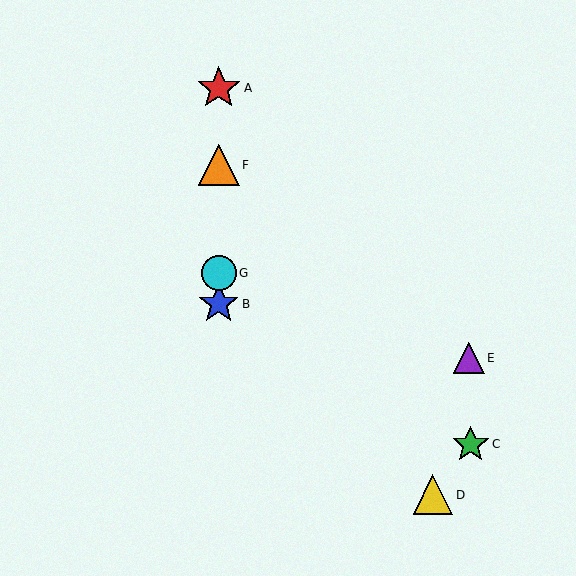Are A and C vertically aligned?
No, A is at x≈219 and C is at x≈471.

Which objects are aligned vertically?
Objects A, B, F, G are aligned vertically.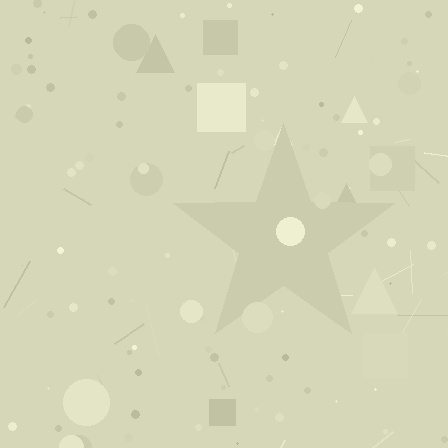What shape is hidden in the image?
A star is hidden in the image.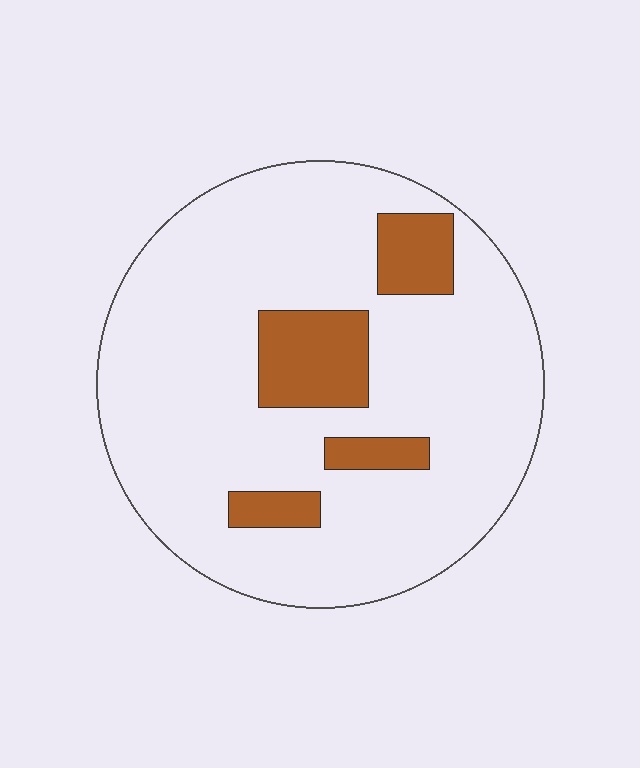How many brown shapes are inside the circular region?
4.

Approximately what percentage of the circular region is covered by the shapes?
Approximately 15%.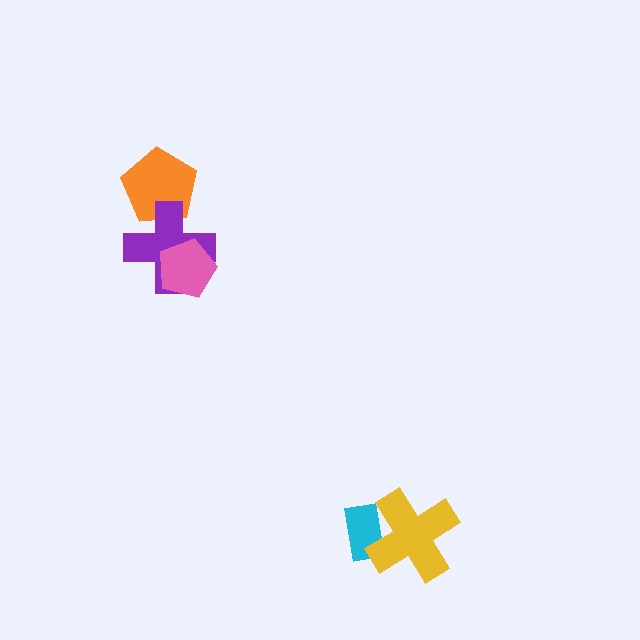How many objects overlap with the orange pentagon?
1 object overlaps with the orange pentagon.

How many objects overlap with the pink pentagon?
1 object overlaps with the pink pentagon.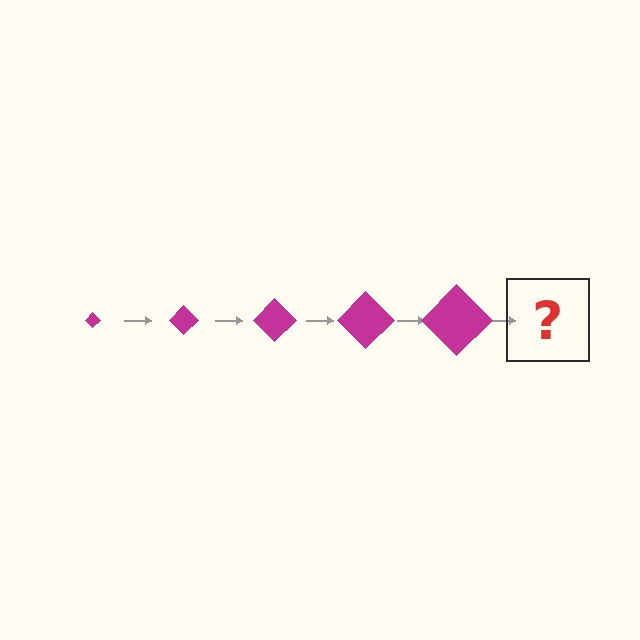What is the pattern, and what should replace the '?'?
The pattern is that the diamond gets progressively larger each step. The '?' should be a magenta diamond, larger than the previous one.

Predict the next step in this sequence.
The next step is a magenta diamond, larger than the previous one.